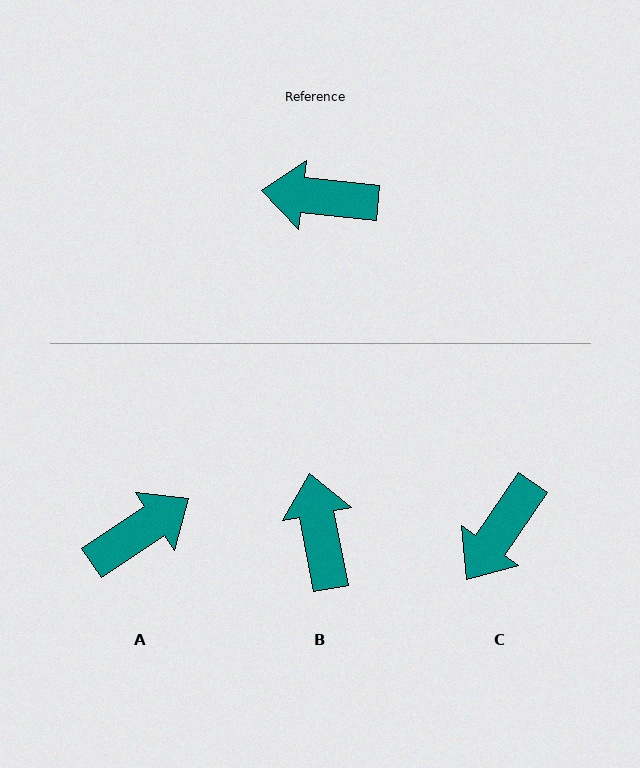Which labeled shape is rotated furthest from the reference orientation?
A, about 140 degrees away.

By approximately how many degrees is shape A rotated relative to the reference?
Approximately 140 degrees clockwise.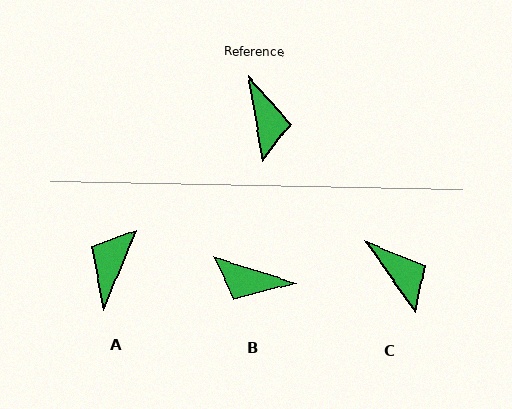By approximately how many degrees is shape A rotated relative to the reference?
Approximately 148 degrees counter-clockwise.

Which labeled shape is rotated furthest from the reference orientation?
A, about 148 degrees away.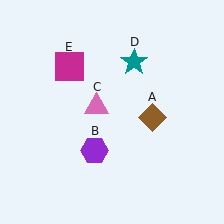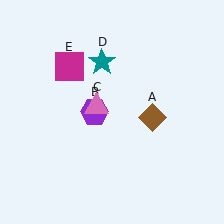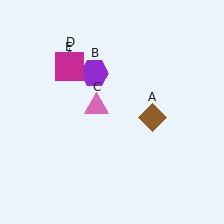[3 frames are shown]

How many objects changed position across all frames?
2 objects changed position: purple hexagon (object B), teal star (object D).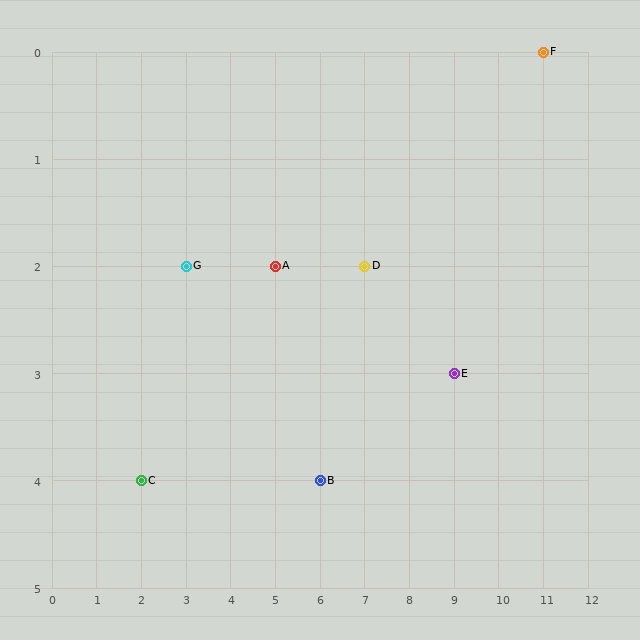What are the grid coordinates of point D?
Point D is at grid coordinates (7, 2).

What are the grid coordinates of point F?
Point F is at grid coordinates (11, 0).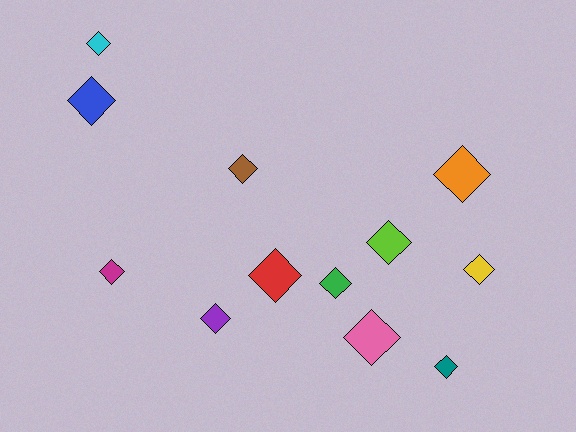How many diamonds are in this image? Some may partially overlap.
There are 12 diamonds.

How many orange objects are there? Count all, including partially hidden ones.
There is 1 orange object.